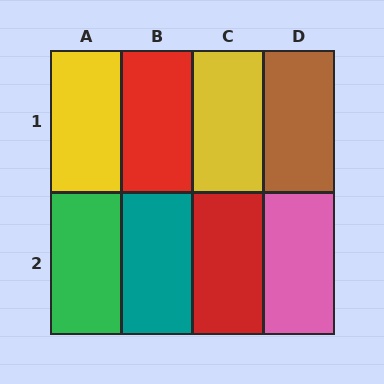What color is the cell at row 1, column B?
Red.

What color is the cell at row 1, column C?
Yellow.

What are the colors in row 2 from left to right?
Green, teal, red, pink.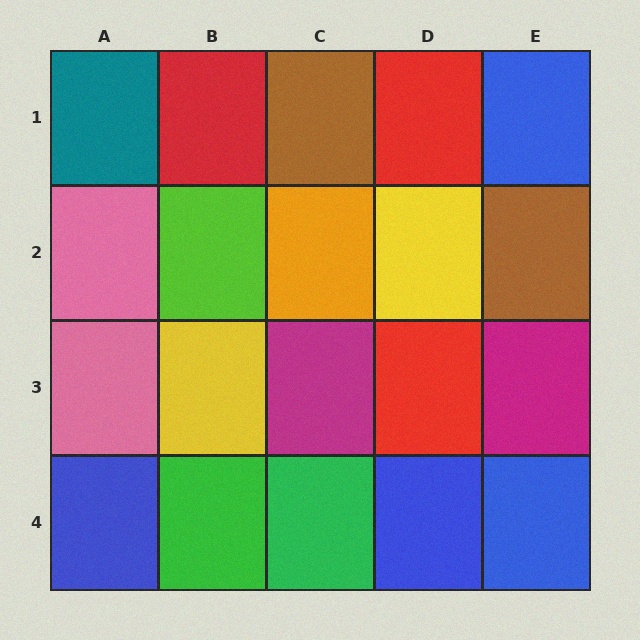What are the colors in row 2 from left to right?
Pink, lime, orange, yellow, brown.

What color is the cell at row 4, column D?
Blue.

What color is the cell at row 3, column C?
Magenta.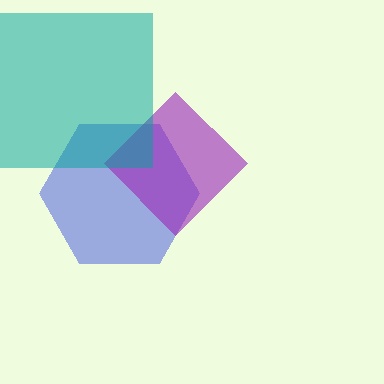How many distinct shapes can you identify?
There are 3 distinct shapes: a blue hexagon, a purple diamond, a teal square.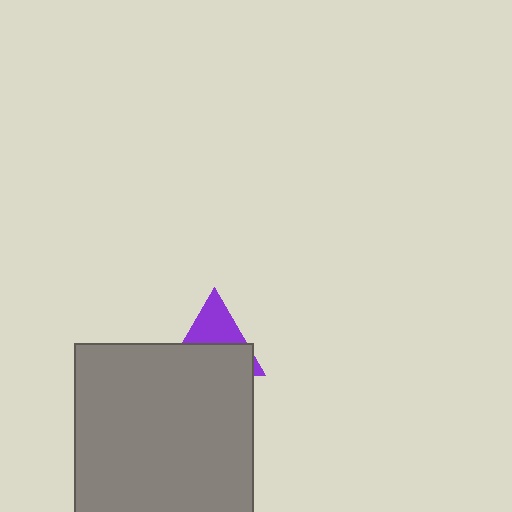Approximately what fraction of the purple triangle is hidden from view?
Roughly 56% of the purple triangle is hidden behind the gray square.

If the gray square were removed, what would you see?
You would see the complete purple triangle.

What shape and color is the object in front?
The object in front is a gray square.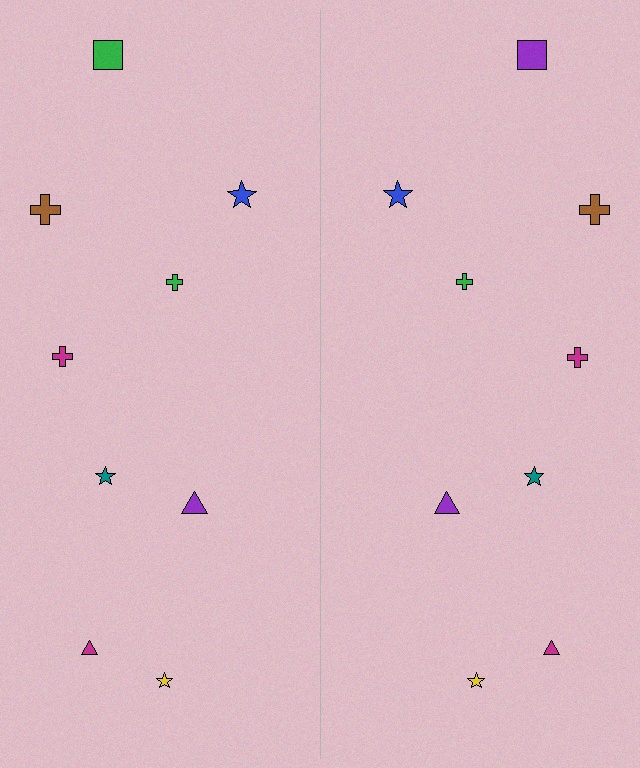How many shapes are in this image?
There are 18 shapes in this image.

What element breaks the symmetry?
The purple square on the right side breaks the symmetry — its mirror counterpart is green.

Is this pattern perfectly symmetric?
No, the pattern is not perfectly symmetric. The purple square on the right side breaks the symmetry — its mirror counterpart is green.